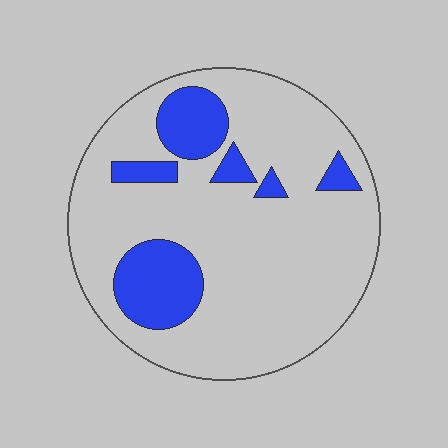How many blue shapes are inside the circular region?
6.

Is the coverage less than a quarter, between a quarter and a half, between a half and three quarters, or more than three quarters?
Less than a quarter.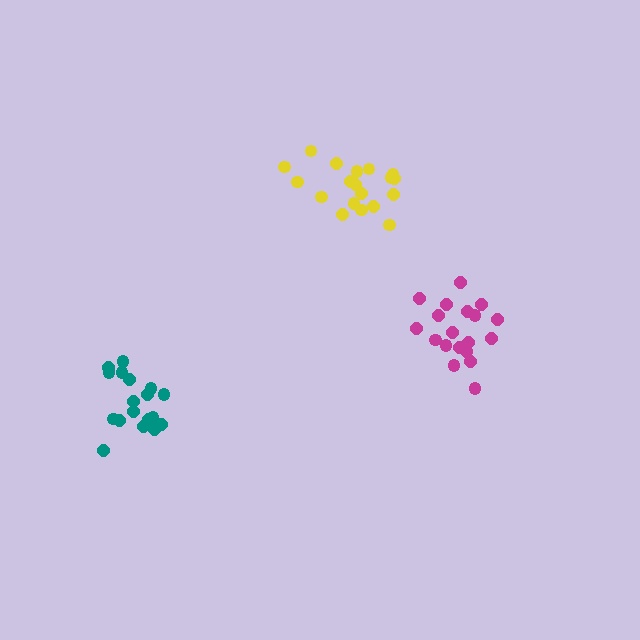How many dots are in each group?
Group 1: 19 dots, Group 2: 19 dots, Group 3: 18 dots (56 total).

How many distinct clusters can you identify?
There are 3 distinct clusters.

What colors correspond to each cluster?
The clusters are colored: magenta, yellow, teal.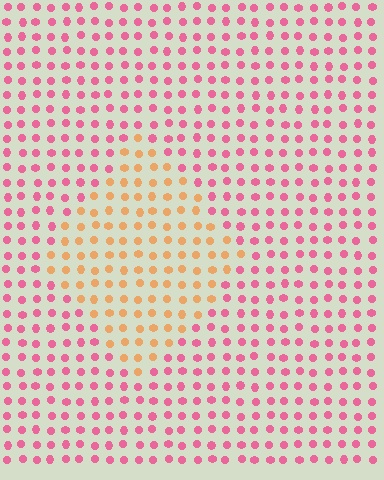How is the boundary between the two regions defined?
The boundary is defined purely by a slight shift in hue (about 53 degrees). Spacing, size, and orientation are identical on both sides.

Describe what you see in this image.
The image is filled with small pink elements in a uniform arrangement. A diamond-shaped region is visible where the elements are tinted to a slightly different hue, forming a subtle color boundary.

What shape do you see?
I see a diamond.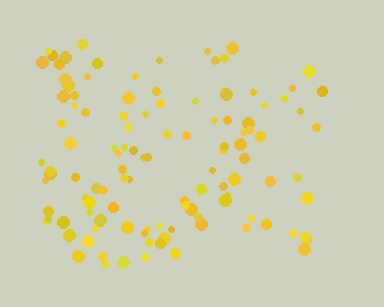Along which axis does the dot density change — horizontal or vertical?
Horizontal.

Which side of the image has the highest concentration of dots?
The left.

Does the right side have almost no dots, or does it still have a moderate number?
Still a moderate number, just noticeably fewer than the left.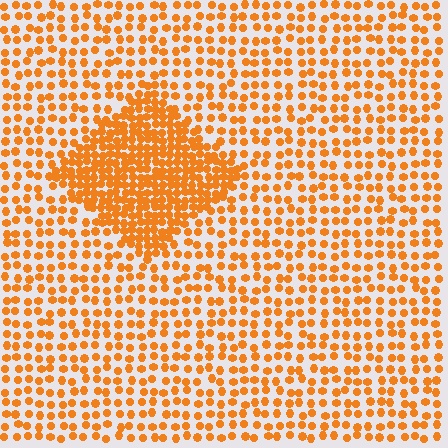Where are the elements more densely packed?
The elements are more densely packed inside the diamond boundary.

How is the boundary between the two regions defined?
The boundary is defined by a change in element density (approximately 2.3x ratio). All elements are the same color, size, and shape.